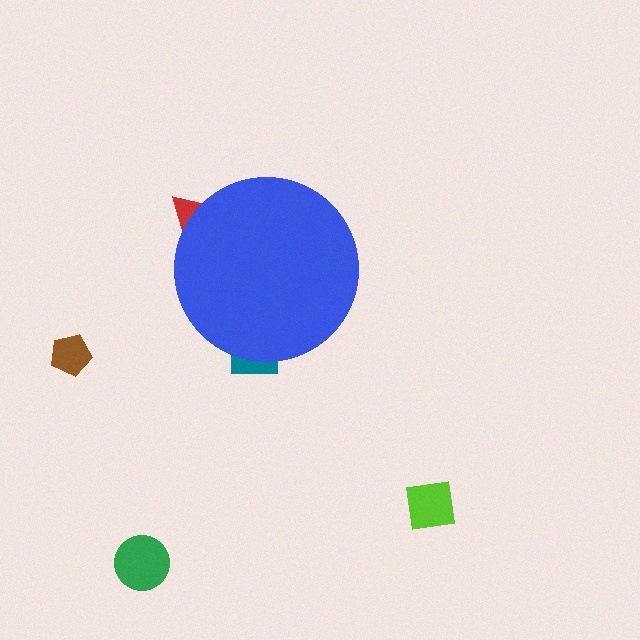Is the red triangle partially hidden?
Yes, the red triangle is partially hidden behind the blue circle.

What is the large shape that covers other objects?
A blue circle.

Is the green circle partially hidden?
No, the green circle is fully visible.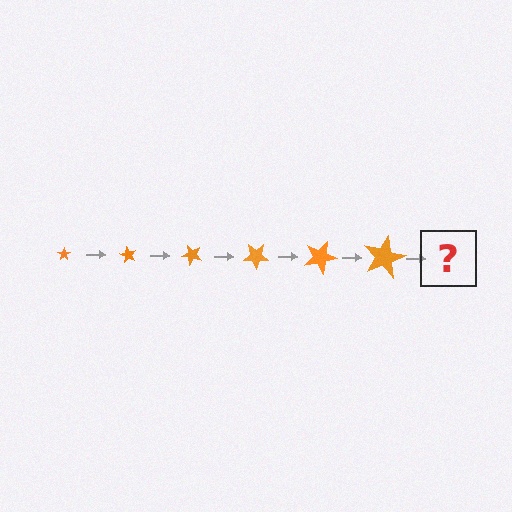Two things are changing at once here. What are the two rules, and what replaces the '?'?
The two rules are that the star grows larger each step and it rotates 60 degrees each step. The '?' should be a star, larger than the previous one and rotated 360 degrees from the start.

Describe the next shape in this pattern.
It should be a star, larger than the previous one and rotated 360 degrees from the start.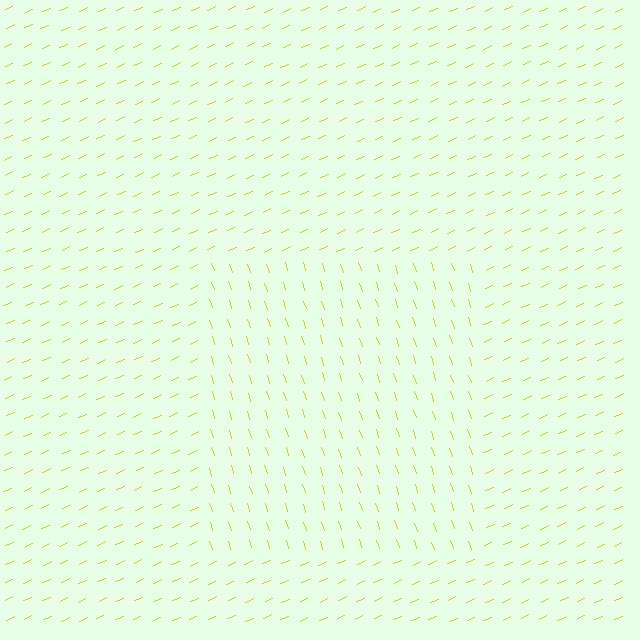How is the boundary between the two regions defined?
The boundary is defined purely by a change in line orientation (approximately 84 degrees difference). All lines are the same color and thickness.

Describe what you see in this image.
The image is filled with small yellow line segments. A rectangle region in the image has lines oriented differently from the surrounding lines, creating a visible texture boundary.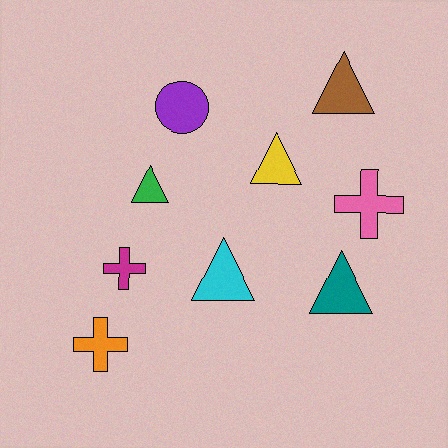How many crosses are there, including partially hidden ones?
There are 3 crosses.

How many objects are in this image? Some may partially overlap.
There are 9 objects.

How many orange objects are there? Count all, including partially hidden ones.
There is 1 orange object.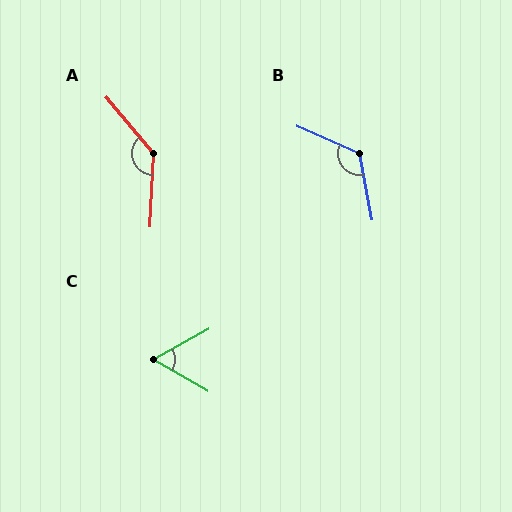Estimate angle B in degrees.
Approximately 124 degrees.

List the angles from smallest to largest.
C (59°), B (124°), A (137°).